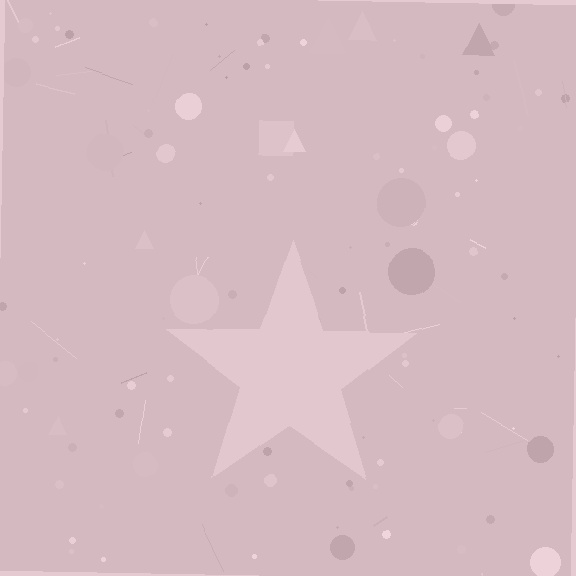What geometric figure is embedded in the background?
A star is embedded in the background.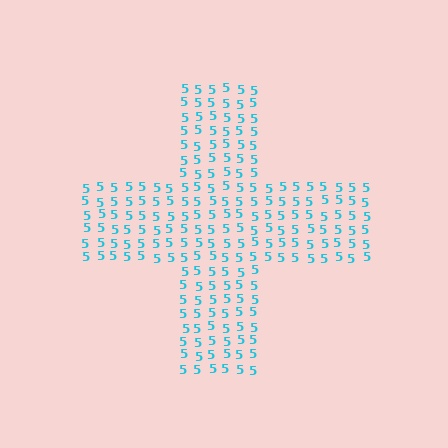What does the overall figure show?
The overall figure shows a cross.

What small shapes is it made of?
It is made of small digit 5's.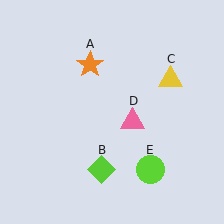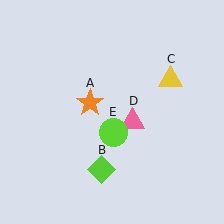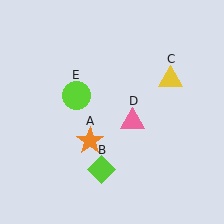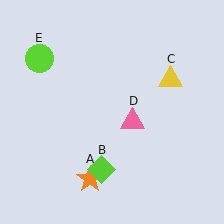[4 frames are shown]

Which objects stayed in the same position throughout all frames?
Lime diamond (object B) and yellow triangle (object C) and pink triangle (object D) remained stationary.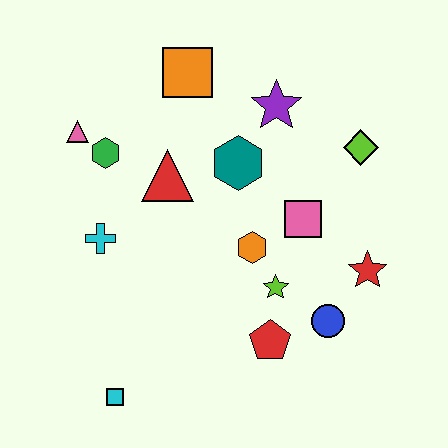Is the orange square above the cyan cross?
Yes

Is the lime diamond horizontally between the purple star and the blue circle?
No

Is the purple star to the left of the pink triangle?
No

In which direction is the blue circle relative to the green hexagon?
The blue circle is to the right of the green hexagon.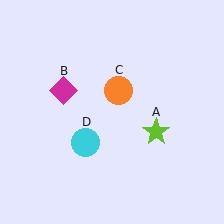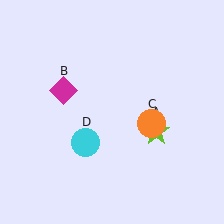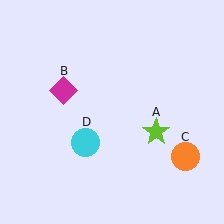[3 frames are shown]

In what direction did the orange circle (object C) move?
The orange circle (object C) moved down and to the right.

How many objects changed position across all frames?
1 object changed position: orange circle (object C).